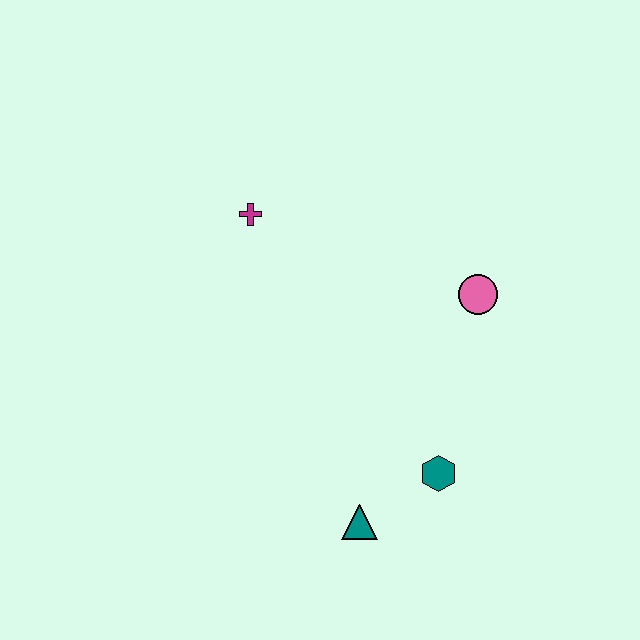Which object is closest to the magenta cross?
The pink circle is closest to the magenta cross.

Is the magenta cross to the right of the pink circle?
No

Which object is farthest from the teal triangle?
The magenta cross is farthest from the teal triangle.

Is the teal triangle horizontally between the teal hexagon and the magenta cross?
Yes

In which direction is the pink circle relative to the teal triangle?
The pink circle is above the teal triangle.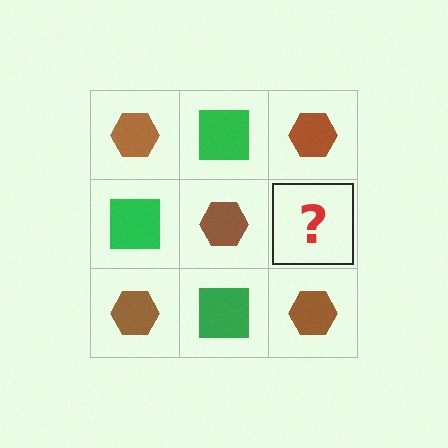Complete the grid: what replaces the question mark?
The question mark should be replaced with a green square.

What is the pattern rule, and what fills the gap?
The rule is that it alternates brown hexagon and green square in a checkerboard pattern. The gap should be filled with a green square.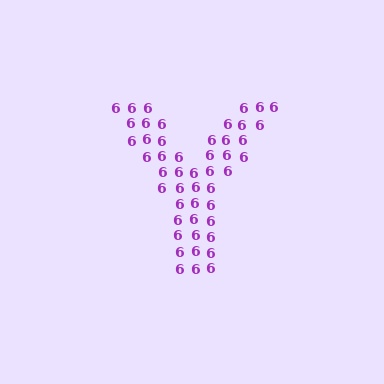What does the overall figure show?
The overall figure shows the letter Y.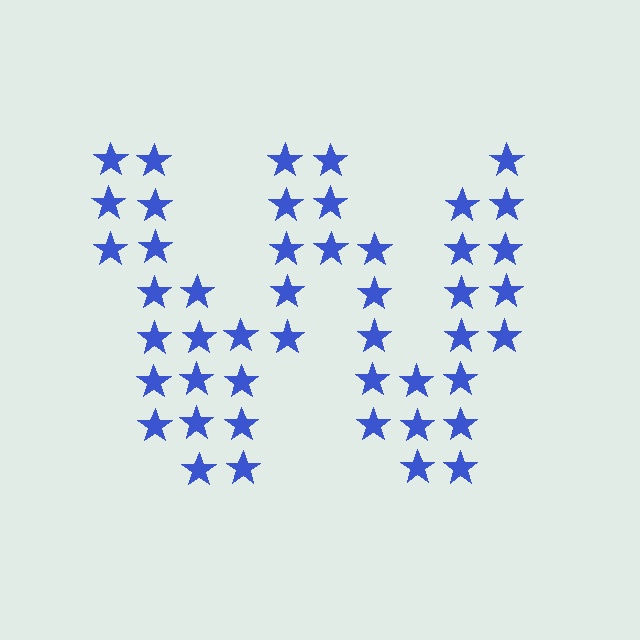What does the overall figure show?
The overall figure shows the letter W.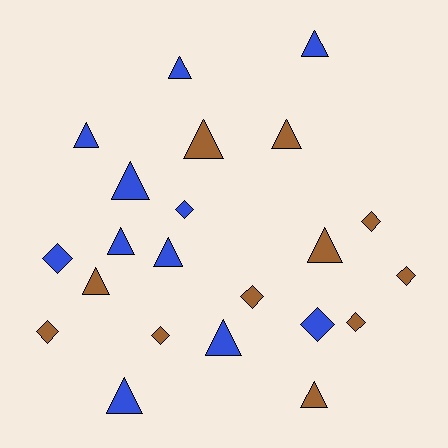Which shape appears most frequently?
Triangle, with 13 objects.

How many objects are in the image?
There are 22 objects.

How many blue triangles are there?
There are 8 blue triangles.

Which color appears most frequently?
Blue, with 11 objects.